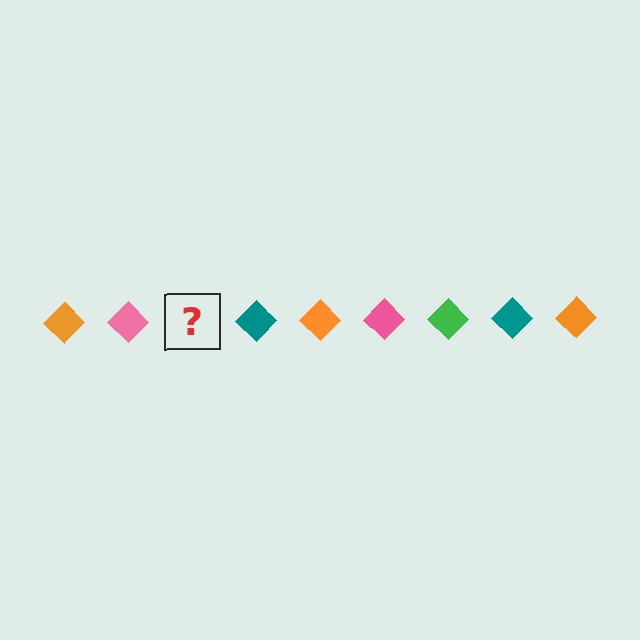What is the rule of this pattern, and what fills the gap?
The rule is that the pattern cycles through orange, pink, green, teal diamonds. The gap should be filled with a green diamond.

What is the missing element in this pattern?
The missing element is a green diamond.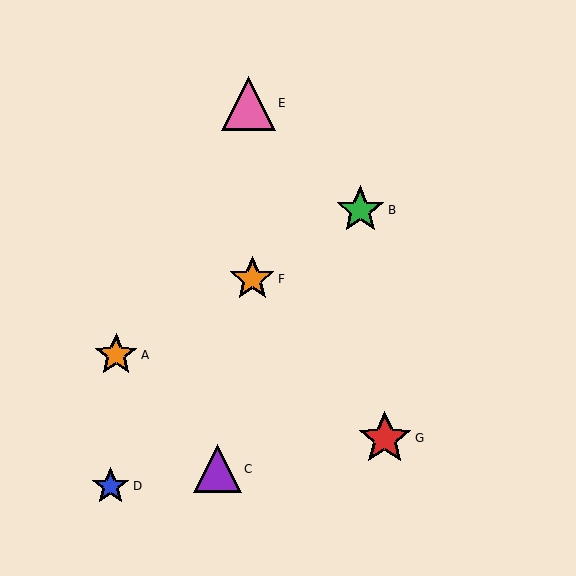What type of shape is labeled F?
Shape F is an orange star.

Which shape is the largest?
The red star (labeled G) is the largest.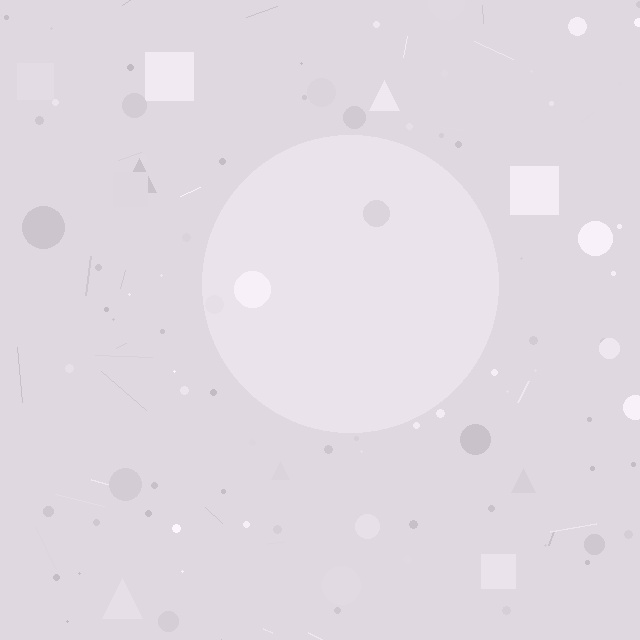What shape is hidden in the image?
A circle is hidden in the image.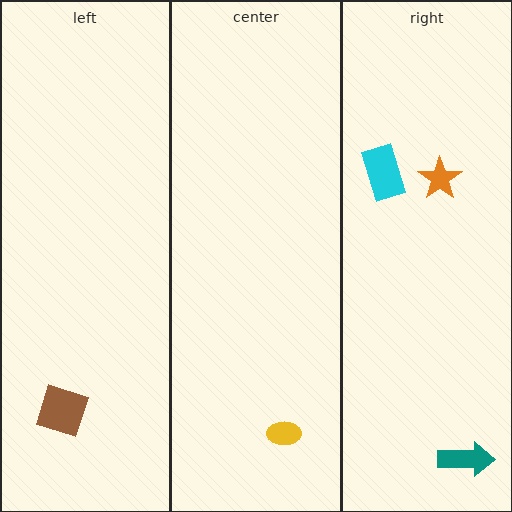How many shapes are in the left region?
1.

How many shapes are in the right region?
3.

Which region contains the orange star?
The right region.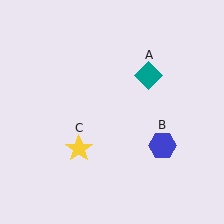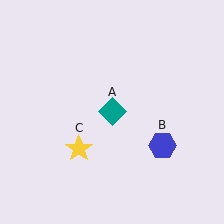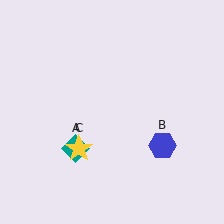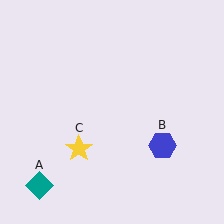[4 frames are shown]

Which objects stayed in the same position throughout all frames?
Blue hexagon (object B) and yellow star (object C) remained stationary.